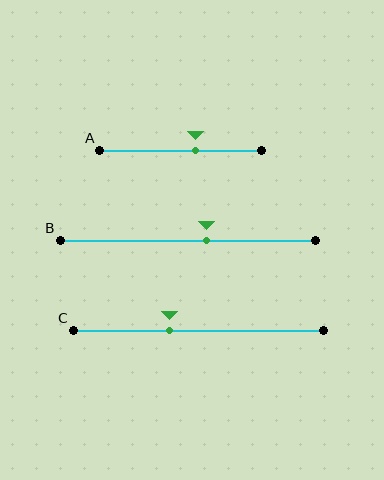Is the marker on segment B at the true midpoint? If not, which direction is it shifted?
No, the marker on segment B is shifted to the right by about 7% of the segment length.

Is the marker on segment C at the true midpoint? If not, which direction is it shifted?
No, the marker on segment C is shifted to the left by about 12% of the segment length.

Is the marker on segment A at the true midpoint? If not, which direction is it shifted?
No, the marker on segment A is shifted to the right by about 9% of the segment length.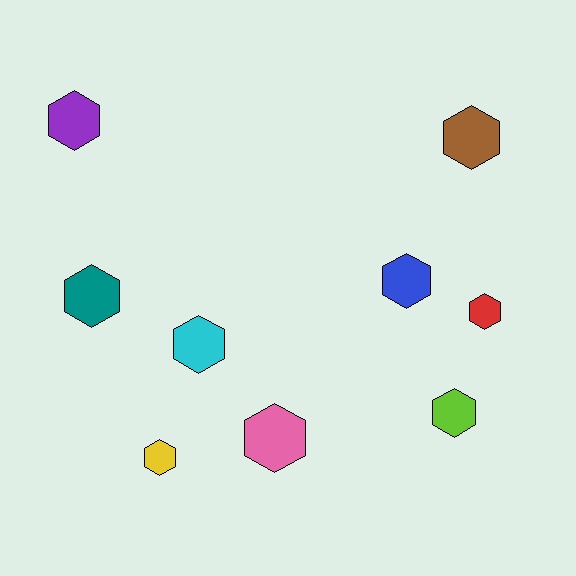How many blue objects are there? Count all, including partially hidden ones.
There is 1 blue object.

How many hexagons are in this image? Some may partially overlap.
There are 9 hexagons.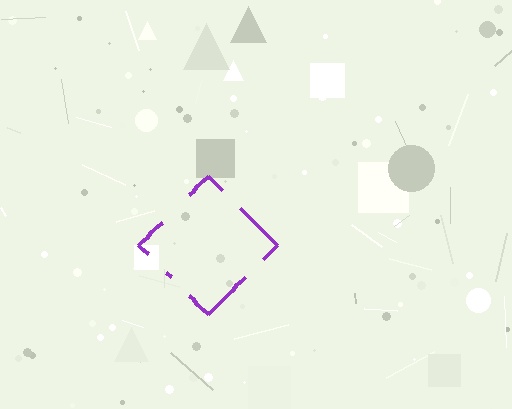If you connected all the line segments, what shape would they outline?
They would outline a diamond.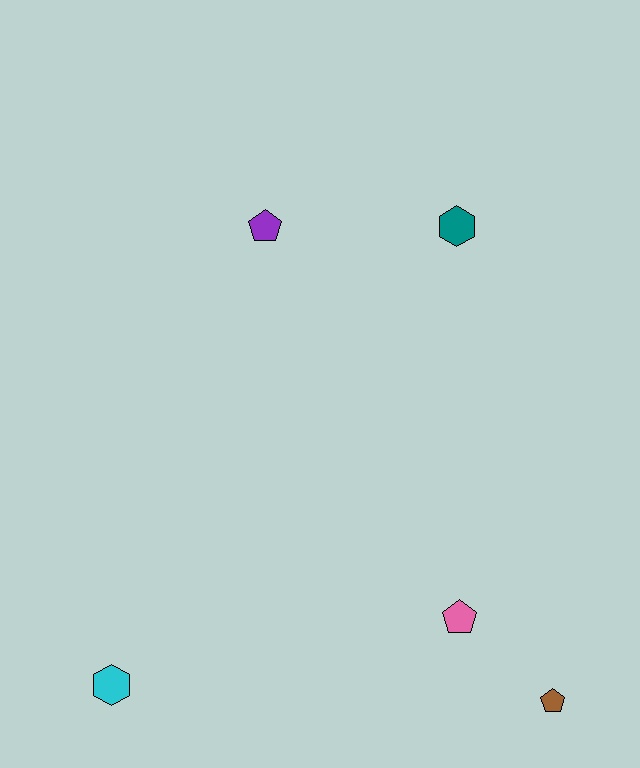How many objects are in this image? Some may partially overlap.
There are 5 objects.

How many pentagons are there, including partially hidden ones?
There are 3 pentagons.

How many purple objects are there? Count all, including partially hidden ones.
There is 1 purple object.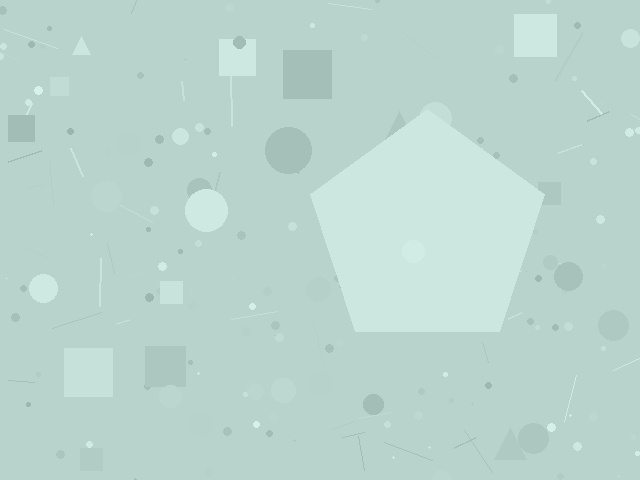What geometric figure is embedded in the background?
A pentagon is embedded in the background.